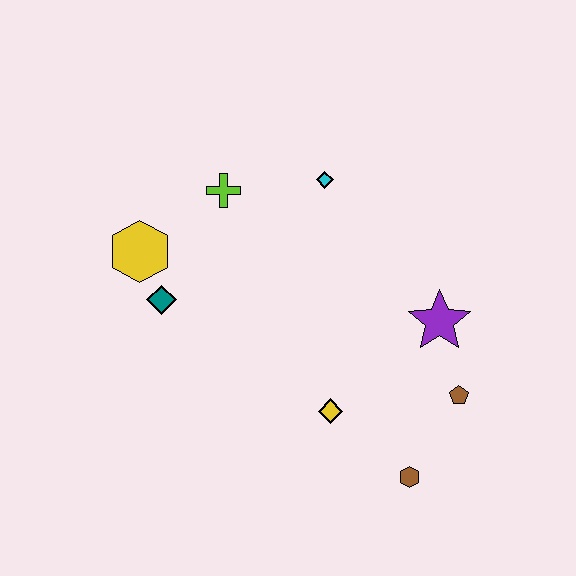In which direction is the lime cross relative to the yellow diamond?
The lime cross is above the yellow diamond.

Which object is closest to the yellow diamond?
The brown hexagon is closest to the yellow diamond.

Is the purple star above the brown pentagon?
Yes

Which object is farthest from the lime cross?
The brown hexagon is farthest from the lime cross.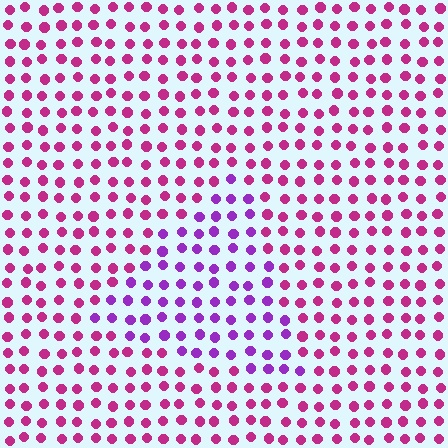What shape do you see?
I see a triangle.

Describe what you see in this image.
The image is filled with small magenta elements in a uniform arrangement. A triangle-shaped region is visible where the elements are tinted to a slightly different hue, forming a subtle color boundary.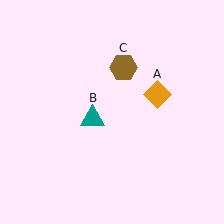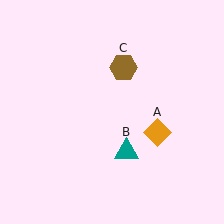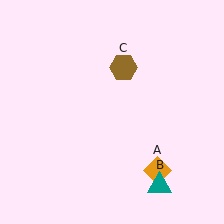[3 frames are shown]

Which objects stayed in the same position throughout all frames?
Brown hexagon (object C) remained stationary.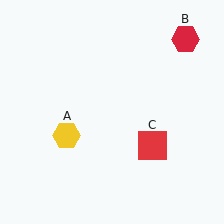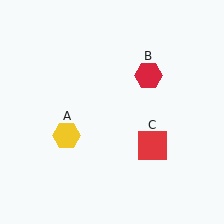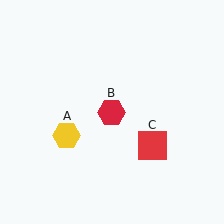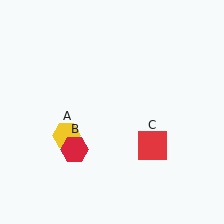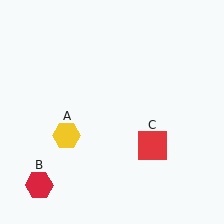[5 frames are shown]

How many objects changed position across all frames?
1 object changed position: red hexagon (object B).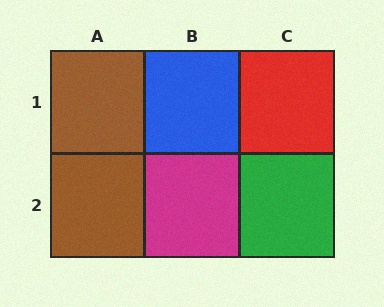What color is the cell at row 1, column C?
Red.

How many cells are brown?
2 cells are brown.